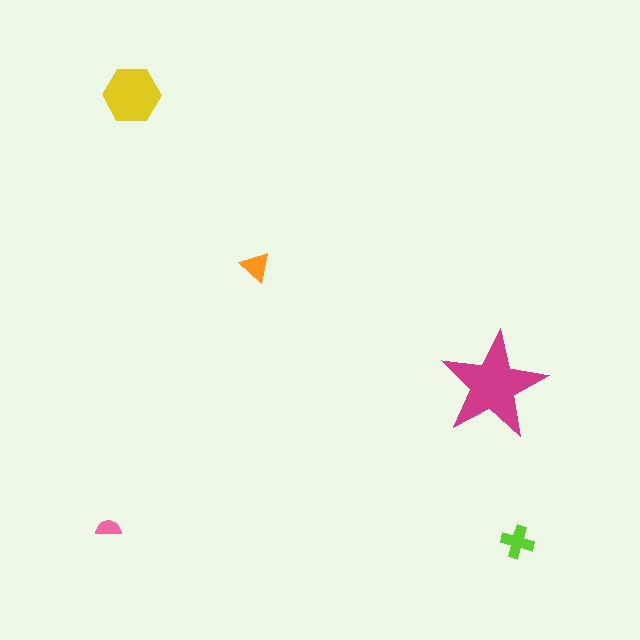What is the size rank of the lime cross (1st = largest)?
3rd.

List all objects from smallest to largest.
The pink semicircle, the orange triangle, the lime cross, the yellow hexagon, the magenta star.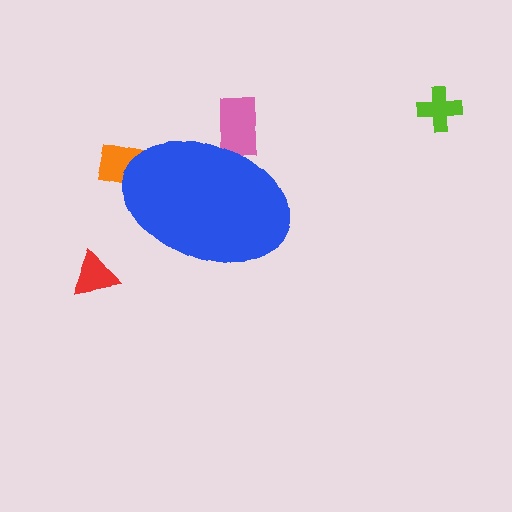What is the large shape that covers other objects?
A blue ellipse.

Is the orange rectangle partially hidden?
Yes, the orange rectangle is partially hidden behind the blue ellipse.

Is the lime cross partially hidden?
No, the lime cross is fully visible.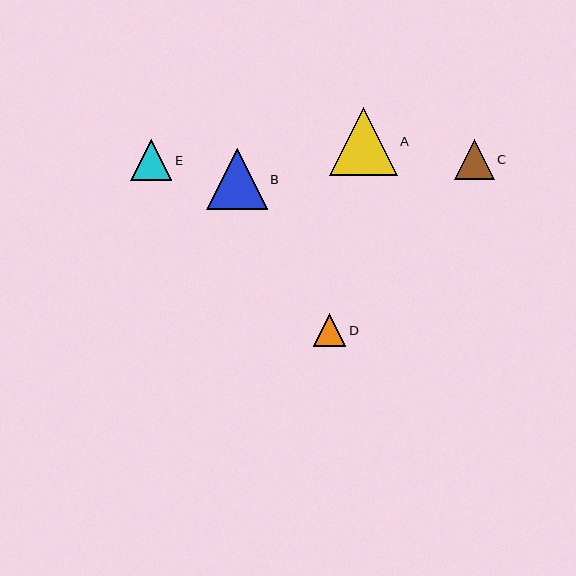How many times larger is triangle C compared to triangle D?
Triangle C is approximately 1.2 times the size of triangle D.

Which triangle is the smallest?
Triangle D is the smallest with a size of approximately 33 pixels.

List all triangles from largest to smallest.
From largest to smallest: A, B, E, C, D.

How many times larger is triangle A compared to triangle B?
Triangle A is approximately 1.1 times the size of triangle B.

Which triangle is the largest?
Triangle A is the largest with a size of approximately 68 pixels.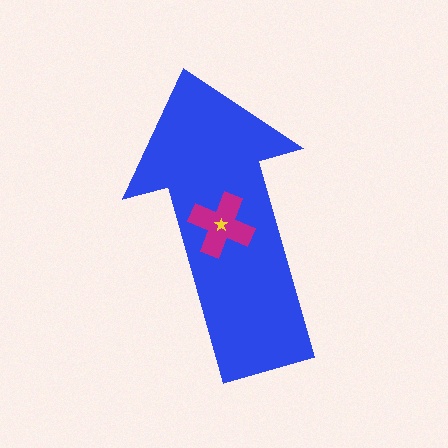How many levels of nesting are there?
3.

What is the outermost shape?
The blue arrow.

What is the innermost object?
The yellow star.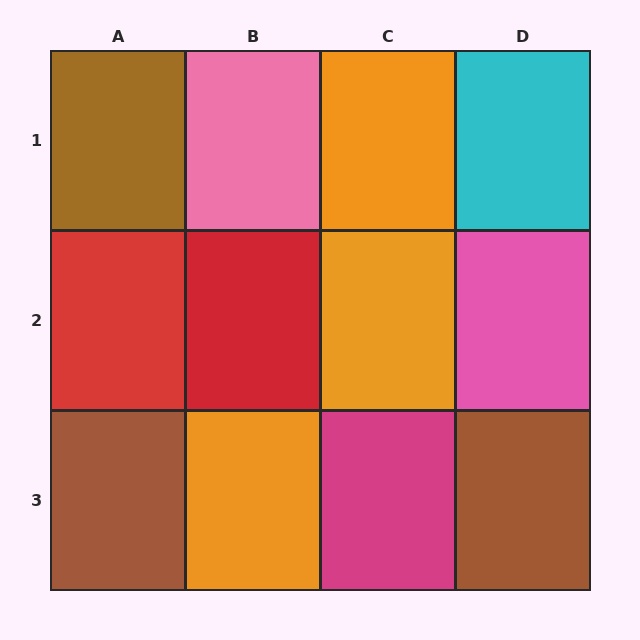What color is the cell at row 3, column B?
Orange.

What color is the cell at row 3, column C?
Magenta.